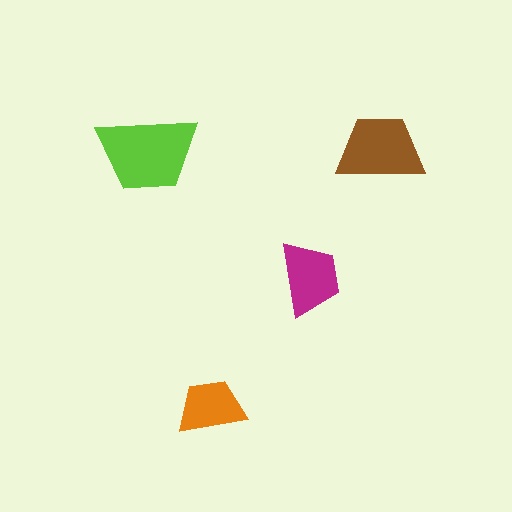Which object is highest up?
The brown trapezoid is topmost.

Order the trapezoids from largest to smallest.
the lime one, the brown one, the magenta one, the orange one.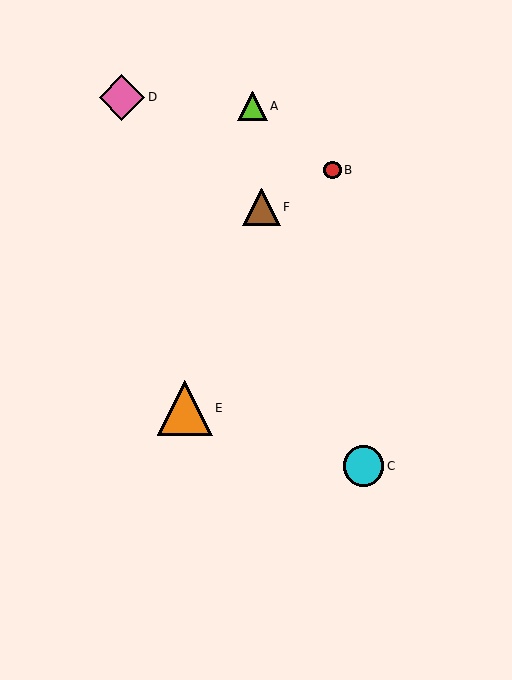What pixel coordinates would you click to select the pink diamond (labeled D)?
Click at (122, 97) to select the pink diamond D.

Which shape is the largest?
The orange triangle (labeled E) is the largest.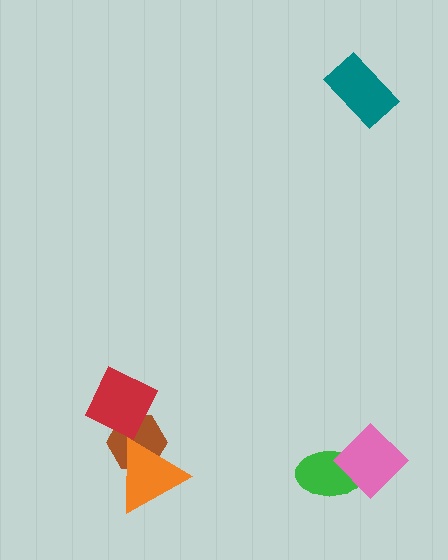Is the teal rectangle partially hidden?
No, no other shape covers it.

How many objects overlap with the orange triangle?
1 object overlaps with the orange triangle.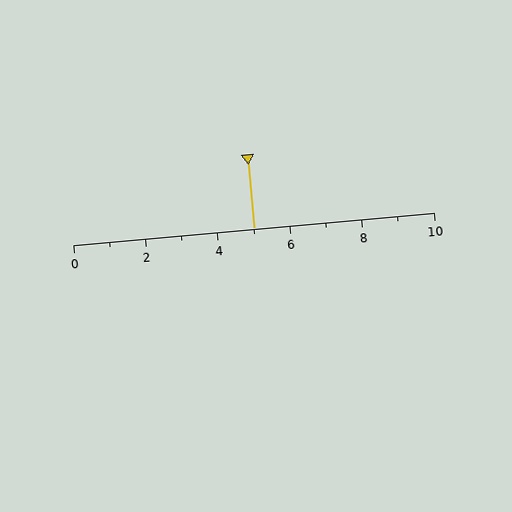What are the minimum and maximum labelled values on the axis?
The axis runs from 0 to 10.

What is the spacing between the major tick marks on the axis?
The major ticks are spaced 2 apart.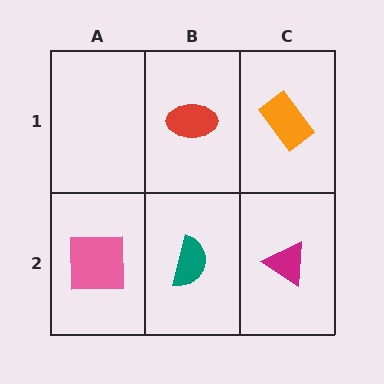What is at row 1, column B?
A red ellipse.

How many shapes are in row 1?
2 shapes.